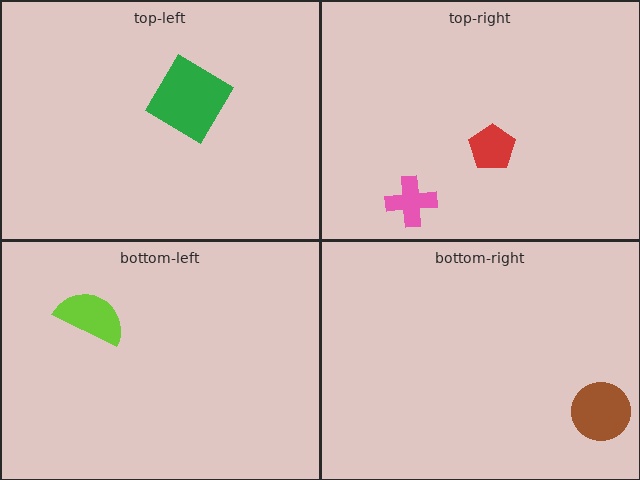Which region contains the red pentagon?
The top-right region.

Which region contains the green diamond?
The top-left region.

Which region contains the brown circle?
The bottom-right region.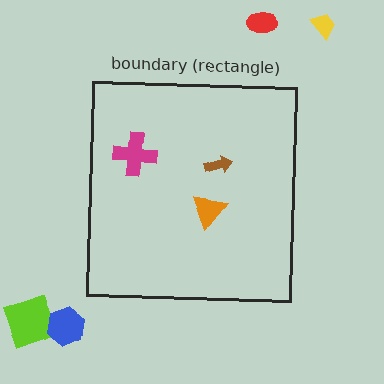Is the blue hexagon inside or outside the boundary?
Outside.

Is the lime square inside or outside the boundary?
Outside.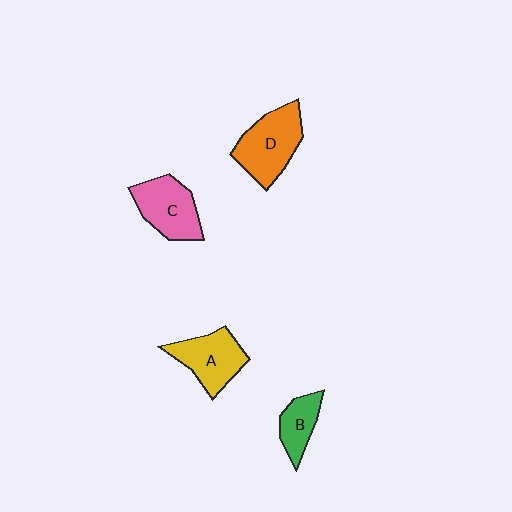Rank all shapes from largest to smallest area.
From largest to smallest: D (orange), C (pink), A (yellow), B (green).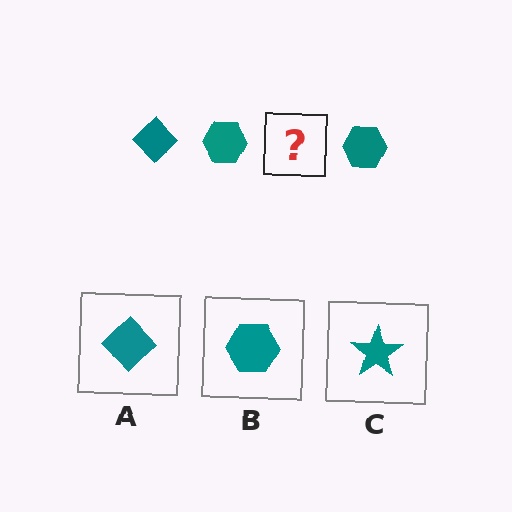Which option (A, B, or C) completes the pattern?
A.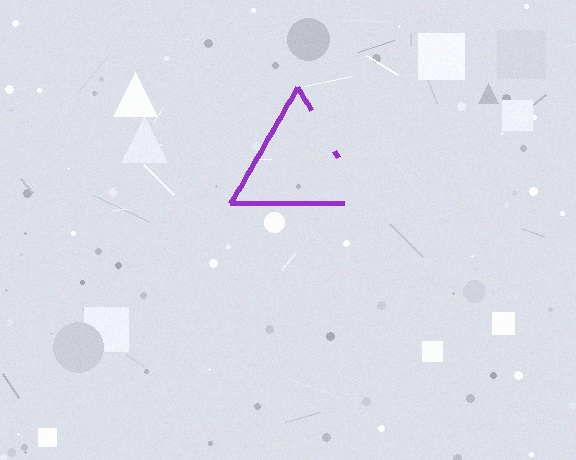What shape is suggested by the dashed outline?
The dashed outline suggests a triangle.